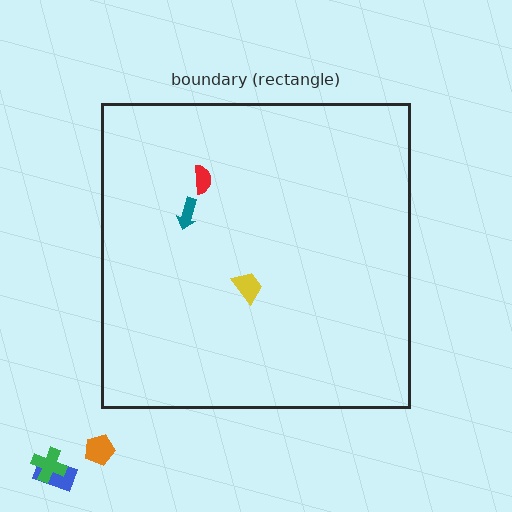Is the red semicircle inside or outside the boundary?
Inside.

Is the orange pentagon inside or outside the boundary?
Outside.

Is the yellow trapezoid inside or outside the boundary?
Inside.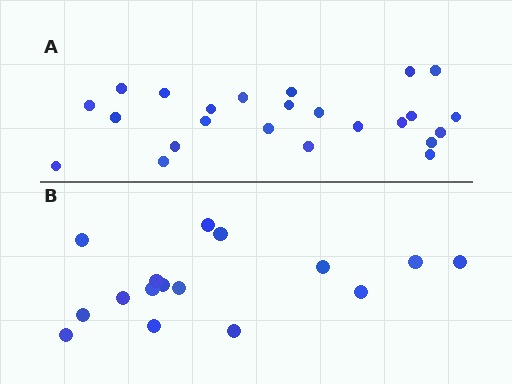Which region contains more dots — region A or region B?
Region A (the top region) has more dots.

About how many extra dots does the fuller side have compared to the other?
Region A has roughly 8 or so more dots than region B.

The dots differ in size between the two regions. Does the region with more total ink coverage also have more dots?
No. Region B has more total ink coverage because its dots are larger, but region A actually contains more individual dots. Total area can be misleading — the number of items is what matters here.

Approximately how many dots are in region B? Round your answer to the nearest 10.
About 20 dots. (The exact count is 16, which rounds to 20.)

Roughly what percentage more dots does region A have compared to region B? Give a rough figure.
About 50% more.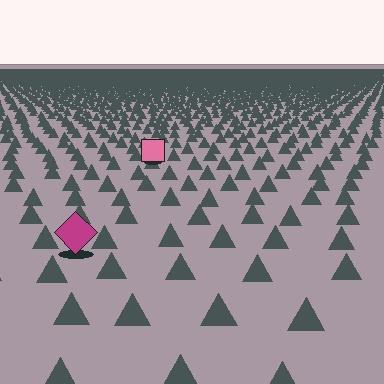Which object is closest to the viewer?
The magenta diamond is closest. The texture marks near it are larger and more spread out.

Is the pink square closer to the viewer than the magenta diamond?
No. The magenta diamond is closer — you can tell from the texture gradient: the ground texture is coarser near it.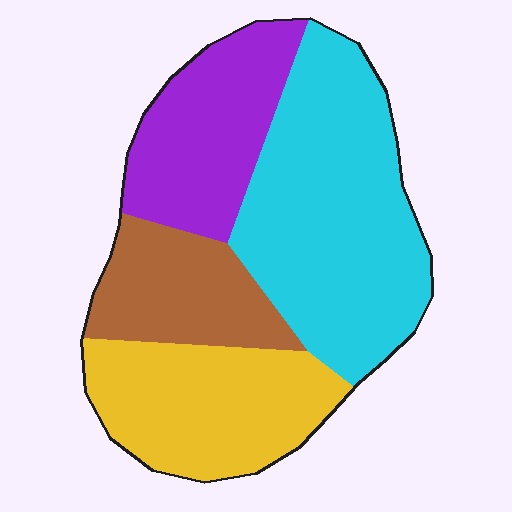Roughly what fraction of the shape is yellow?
Yellow covers about 25% of the shape.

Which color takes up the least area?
Brown, at roughly 15%.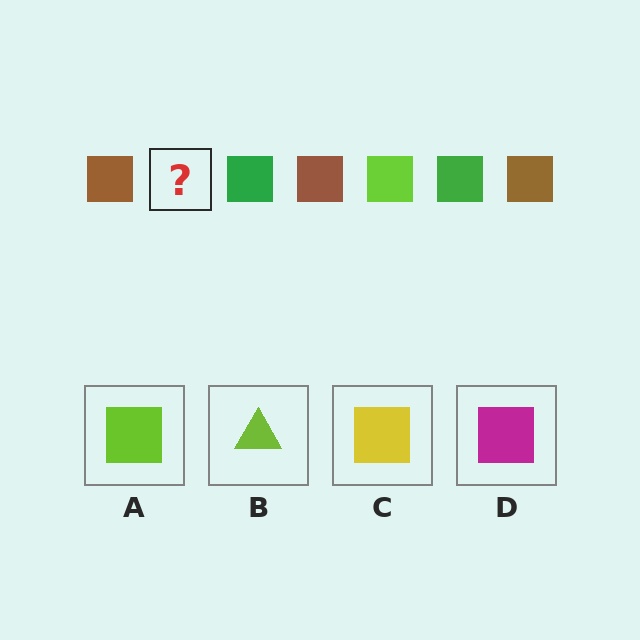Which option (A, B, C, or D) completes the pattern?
A.